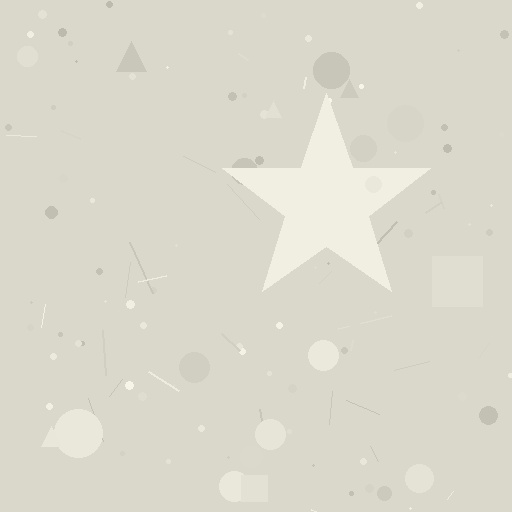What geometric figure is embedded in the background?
A star is embedded in the background.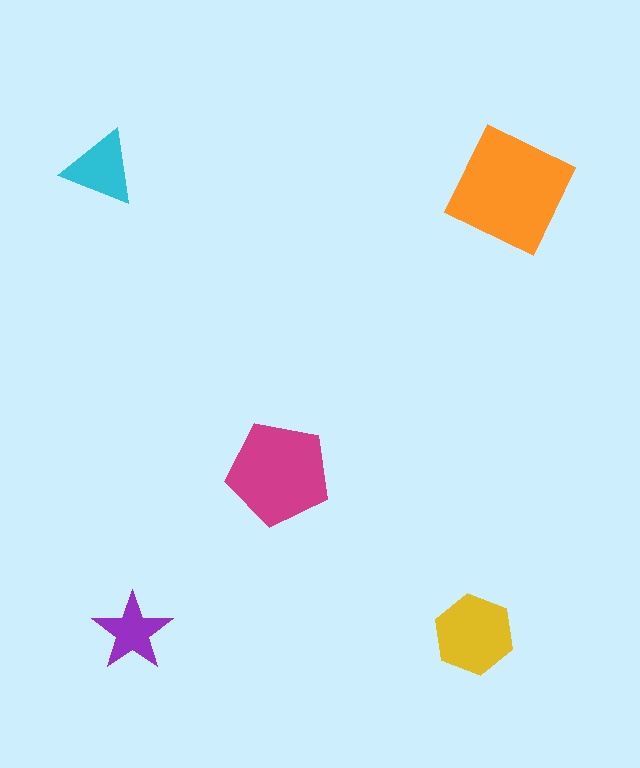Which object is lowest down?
The yellow hexagon is bottommost.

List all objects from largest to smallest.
The orange square, the magenta pentagon, the yellow hexagon, the cyan triangle, the purple star.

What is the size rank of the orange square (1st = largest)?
1st.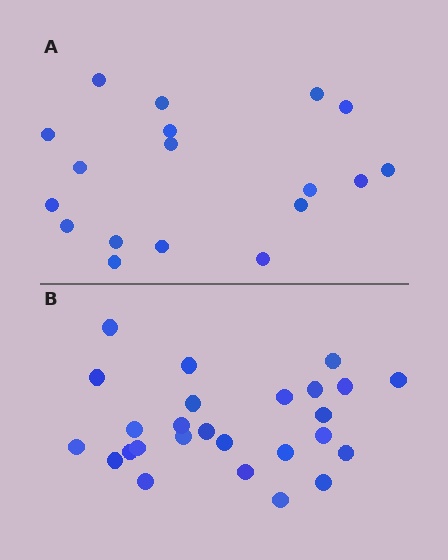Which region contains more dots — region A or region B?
Region B (the bottom region) has more dots.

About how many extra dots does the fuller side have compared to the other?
Region B has roughly 8 or so more dots than region A.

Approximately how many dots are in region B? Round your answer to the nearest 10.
About 30 dots. (The exact count is 26, which rounds to 30.)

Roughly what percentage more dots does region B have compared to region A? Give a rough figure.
About 45% more.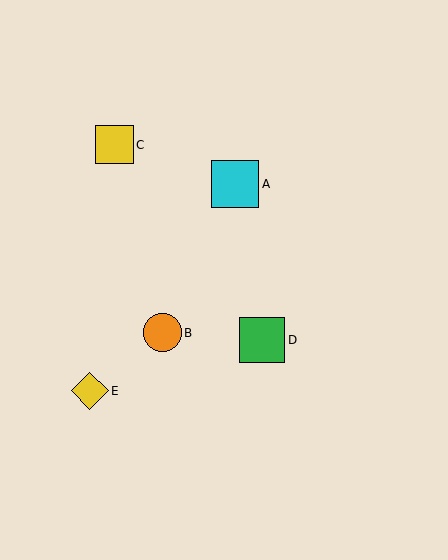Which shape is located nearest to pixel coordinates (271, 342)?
The green square (labeled D) at (262, 340) is nearest to that location.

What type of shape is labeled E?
Shape E is a yellow diamond.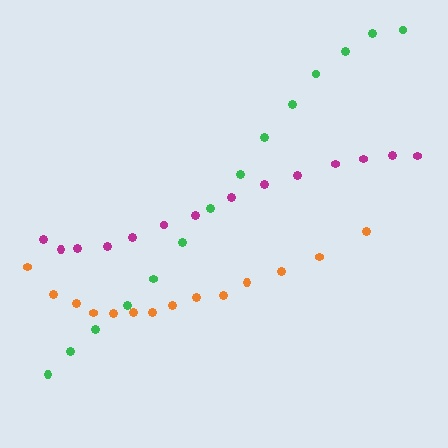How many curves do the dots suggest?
There are 3 distinct paths.